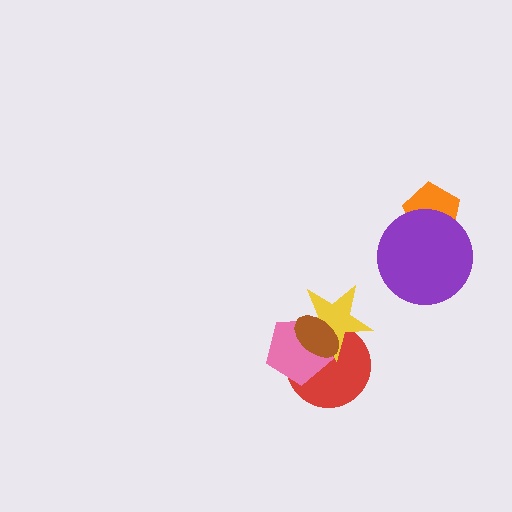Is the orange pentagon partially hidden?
Yes, it is partially covered by another shape.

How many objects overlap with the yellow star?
3 objects overlap with the yellow star.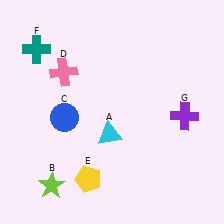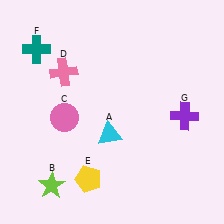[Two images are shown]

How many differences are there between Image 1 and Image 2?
There is 1 difference between the two images.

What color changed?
The circle (C) changed from blue in Image 1 to pink in Image 2.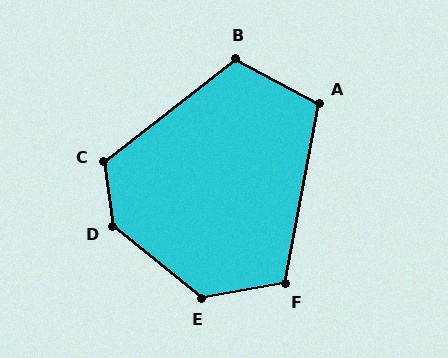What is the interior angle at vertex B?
Approximately 113 degrees (obtuse).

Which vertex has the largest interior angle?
D, at approximately 136 degrees.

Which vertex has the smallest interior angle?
A, at approximately 108 degrees.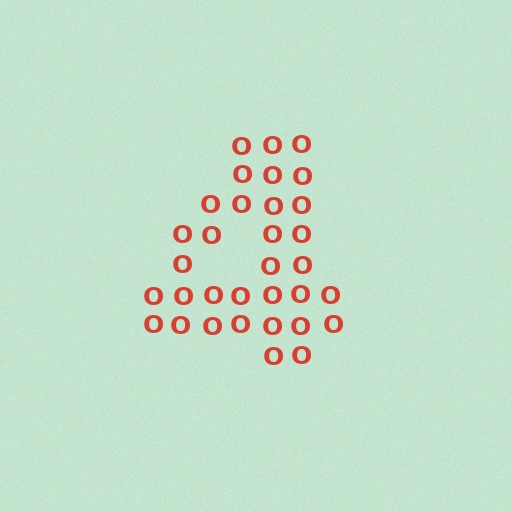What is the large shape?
The large shape is the digit 4.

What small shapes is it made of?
It is made of small letter O's.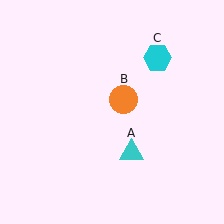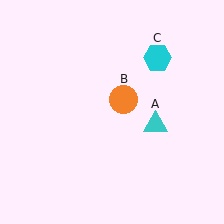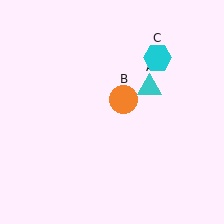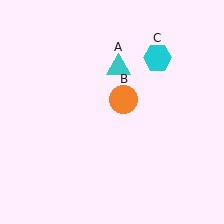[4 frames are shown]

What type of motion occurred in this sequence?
The cyan triangle (object A) rotated counterclockwise around the center of the scene.